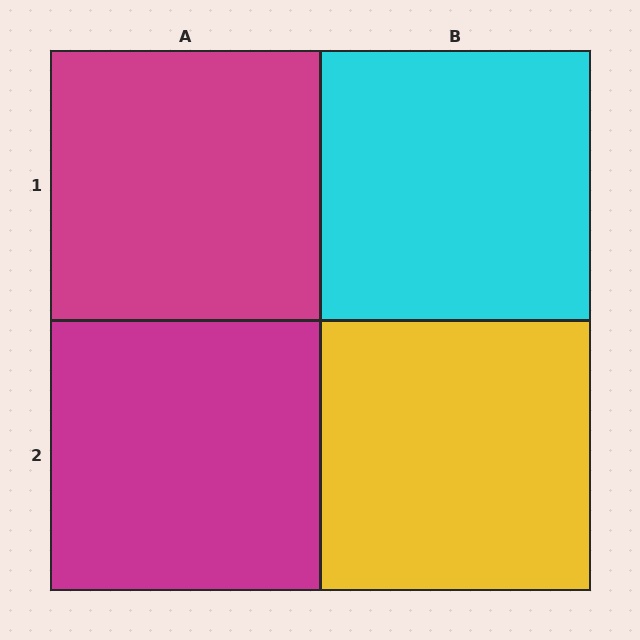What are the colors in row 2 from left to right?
Magenta, yellow.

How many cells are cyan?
1 cell is cyan.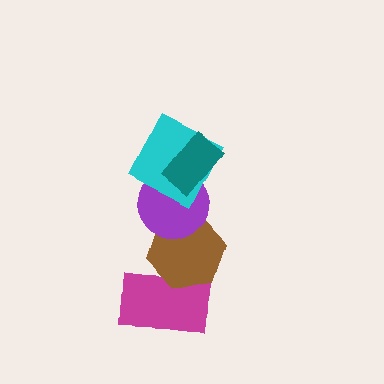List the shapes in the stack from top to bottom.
From top to bottom: the teal rectangle, the cyan square, the purple circle, the brown hexagon, the magenta rectangle.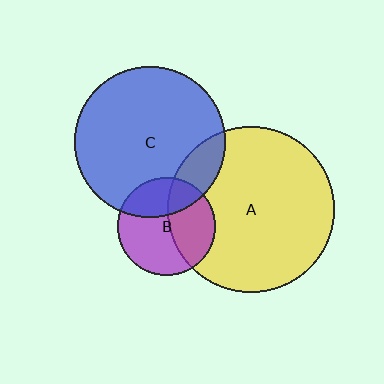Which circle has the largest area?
Circle A (yellow).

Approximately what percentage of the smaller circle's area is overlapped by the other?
Approximately 40%.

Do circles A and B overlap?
Yes.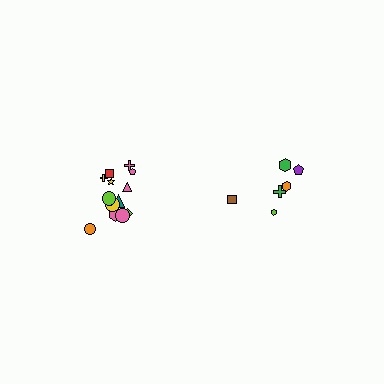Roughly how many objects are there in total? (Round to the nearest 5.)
Roughly 20 objects in total.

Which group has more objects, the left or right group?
The left group.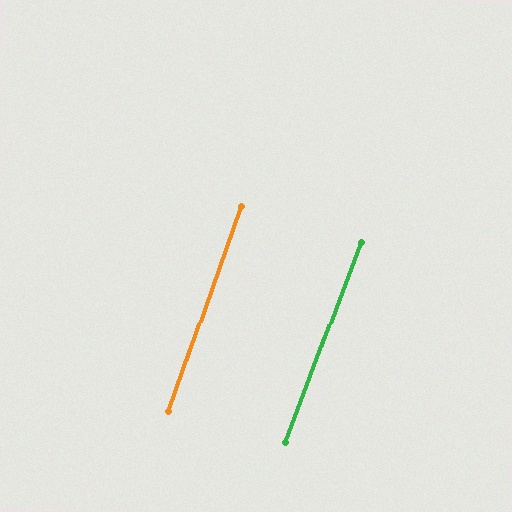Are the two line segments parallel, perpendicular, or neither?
Parallel — their directions differ by only 1.4°.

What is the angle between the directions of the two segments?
Approximately 1 degree.